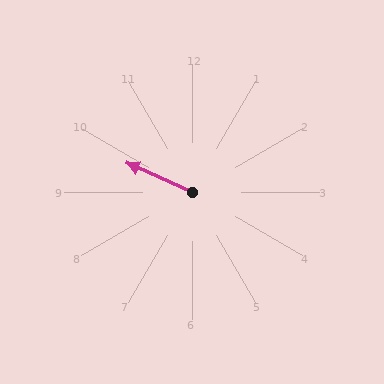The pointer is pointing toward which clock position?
Roughly 10 o'clock.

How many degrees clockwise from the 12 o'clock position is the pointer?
Approximately 294 degrees.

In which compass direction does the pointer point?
Northwest.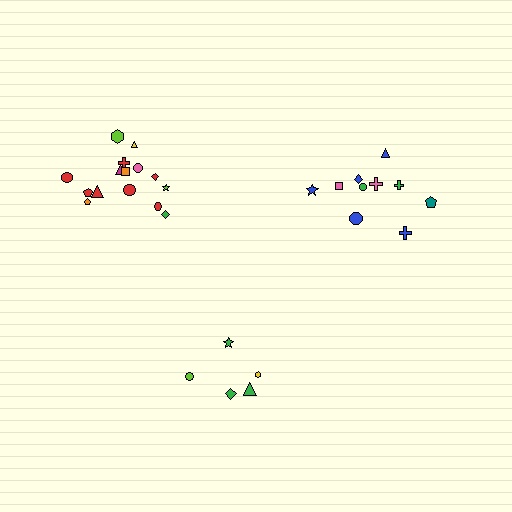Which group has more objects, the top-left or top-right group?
The top-left group.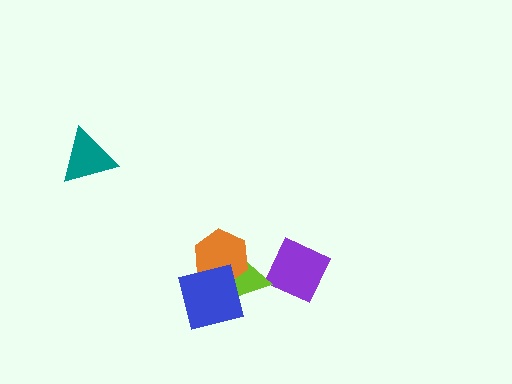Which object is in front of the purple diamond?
The lime triangle is in front of the purple diamond.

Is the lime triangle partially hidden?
Yes, it is partially covered by another shape.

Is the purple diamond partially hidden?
Yes, it is partially covered by another shape.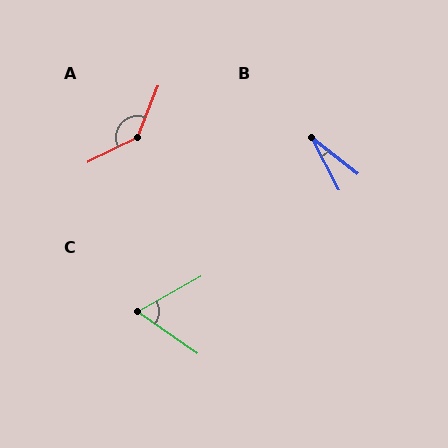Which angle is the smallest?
B, at approximately 24 degrees.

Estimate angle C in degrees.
Approximately 64 degrees.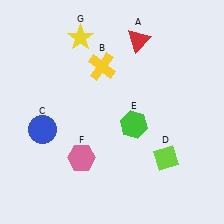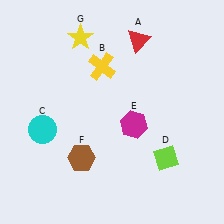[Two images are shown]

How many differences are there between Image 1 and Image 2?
There are 3 differences between the two images.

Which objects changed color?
C changed from blue to cyan. E changed from green to magenta. F changed from pink to brown.